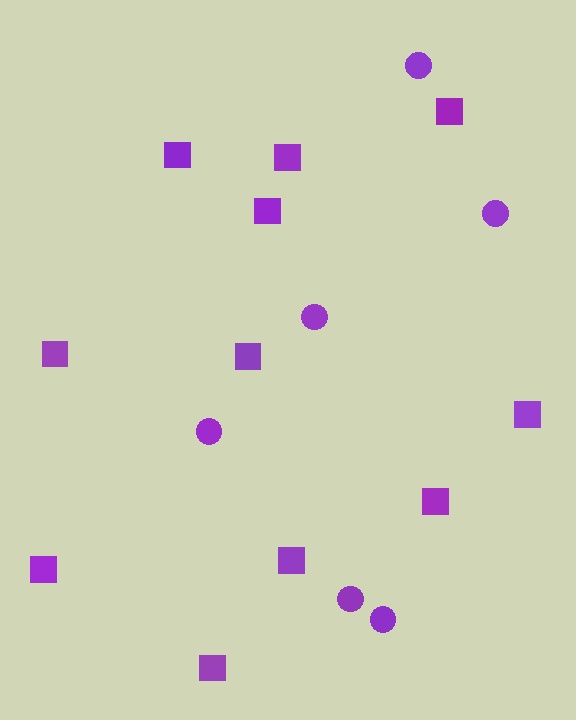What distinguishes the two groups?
There are 2 groups: one group of squares (11) and one group of circles (6).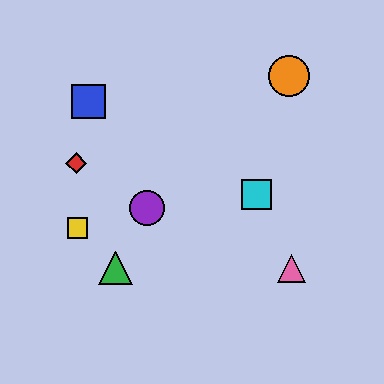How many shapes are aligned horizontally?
2 shapes (the green triangle, the pink triangle) are aligned horizontally.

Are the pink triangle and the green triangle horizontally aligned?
Yes, both are at y≈268.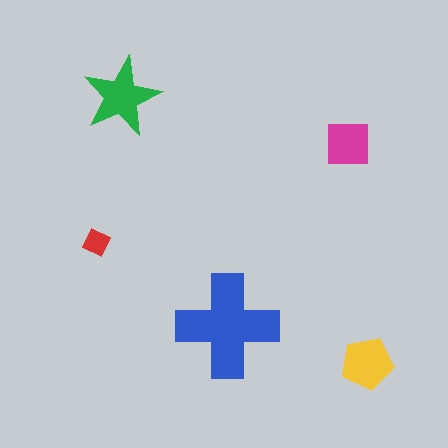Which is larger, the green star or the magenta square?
The green star.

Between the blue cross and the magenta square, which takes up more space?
The blue cross.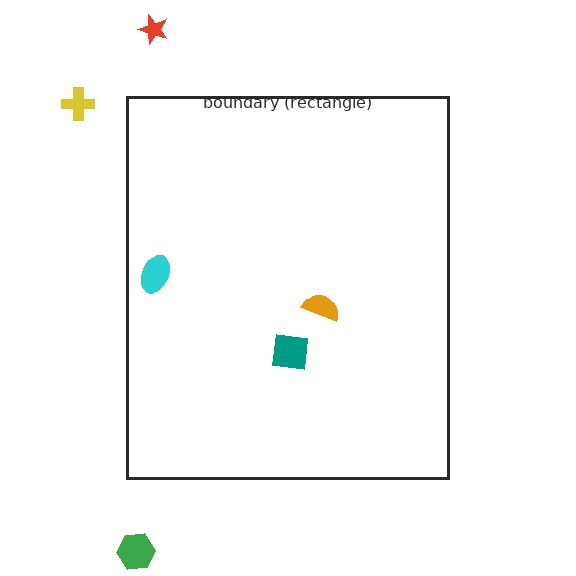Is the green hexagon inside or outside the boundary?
Outside.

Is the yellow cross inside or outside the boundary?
Outside.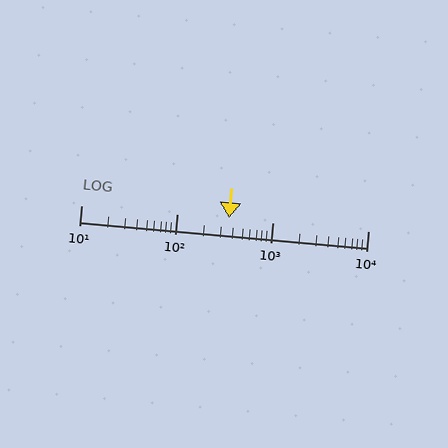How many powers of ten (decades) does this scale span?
The scale spans 3 decades, from 10 to 10000.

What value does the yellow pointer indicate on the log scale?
The pointer indicates approximately 350.